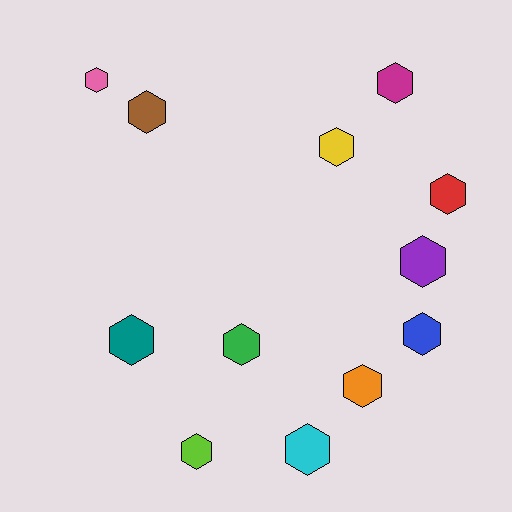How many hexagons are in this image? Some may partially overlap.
There are 12 hexagons.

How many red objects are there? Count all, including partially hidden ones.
There is 1 red object.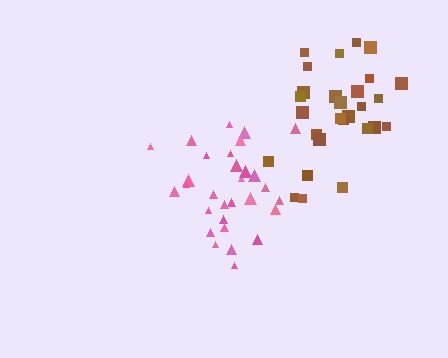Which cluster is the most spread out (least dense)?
Brown.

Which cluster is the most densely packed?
Pink.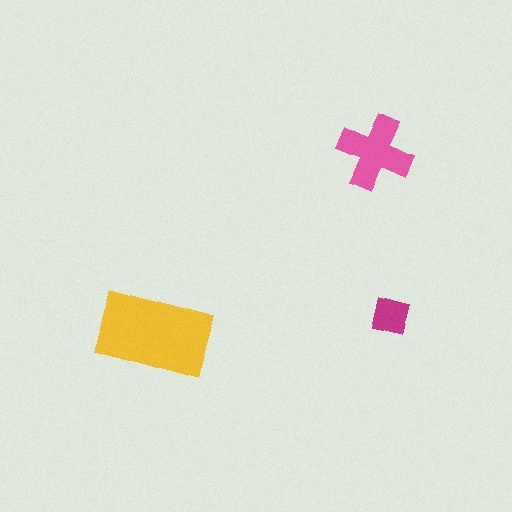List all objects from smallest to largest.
The magenta square, the pink cross, the yellow rectangle.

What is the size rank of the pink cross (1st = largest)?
2nd.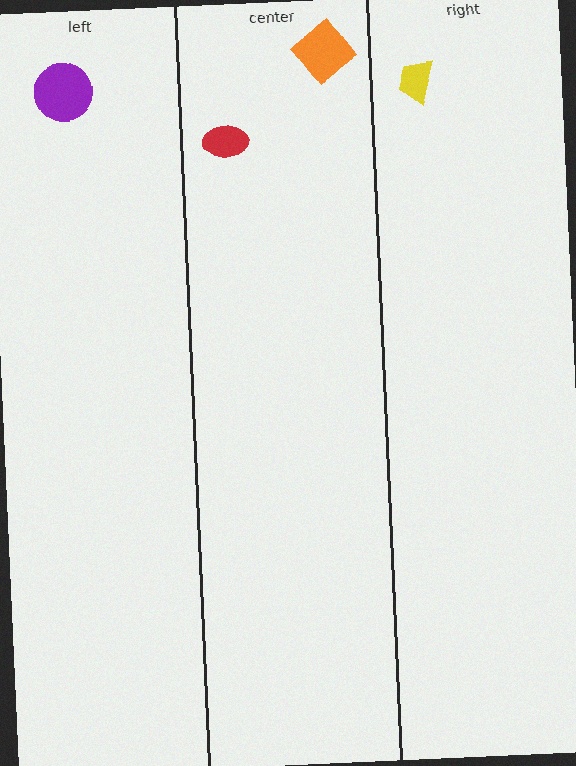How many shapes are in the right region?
1.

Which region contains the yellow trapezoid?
The right region.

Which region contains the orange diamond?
The center region.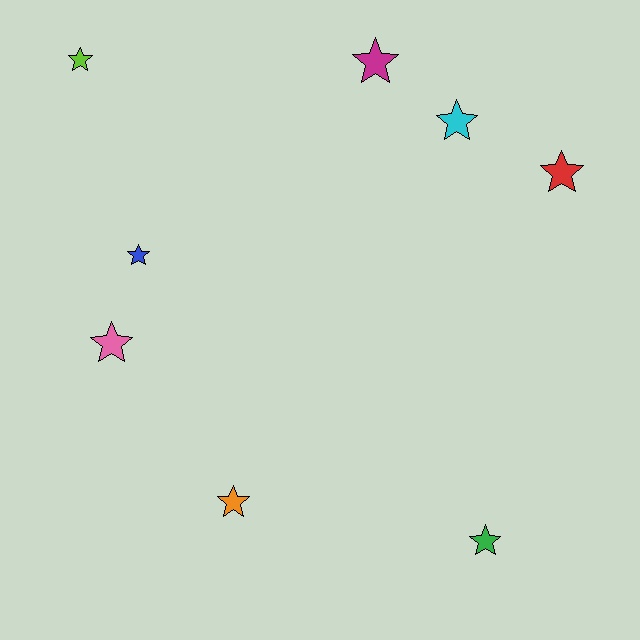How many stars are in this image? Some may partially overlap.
There are 8 stars.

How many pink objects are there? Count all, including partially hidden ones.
There is 1 pink object.